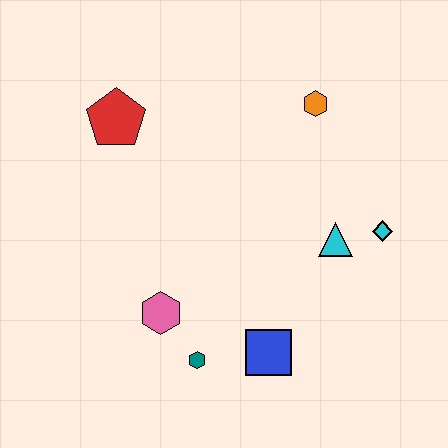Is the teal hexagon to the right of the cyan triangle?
No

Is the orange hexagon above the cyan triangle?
Yes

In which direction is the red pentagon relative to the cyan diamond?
The red pentagon is to the left of the cyan diamond.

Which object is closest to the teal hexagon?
The pink hexagon is closest to the teal hexagon.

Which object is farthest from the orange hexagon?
The teal hexagon is farthest from the orange hexagon.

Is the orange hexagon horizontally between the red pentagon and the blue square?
No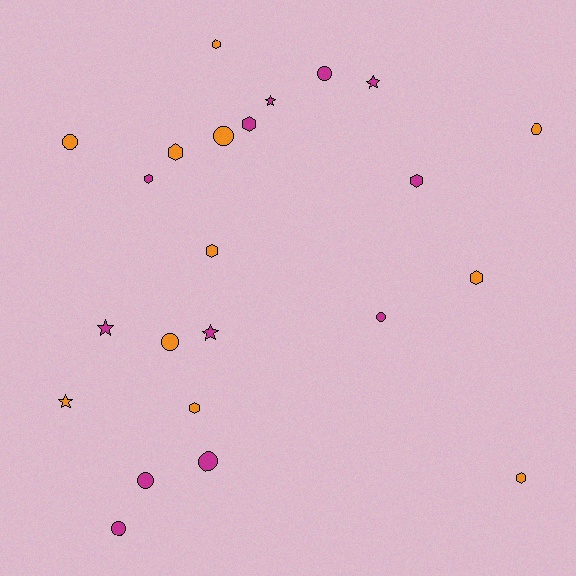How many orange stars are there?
There is 1 orange star.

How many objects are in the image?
There are 23 objects.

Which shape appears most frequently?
Hexagon, with 9 objects.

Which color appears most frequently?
Magenta, with 12 objects.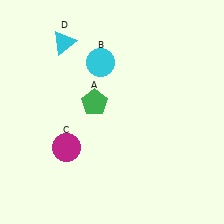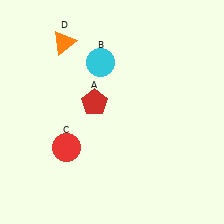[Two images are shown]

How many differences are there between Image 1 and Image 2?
There are 3 differences between the two images.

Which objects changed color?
A changed from green to red. C changed from magenta to red. D changed from cyan to orange.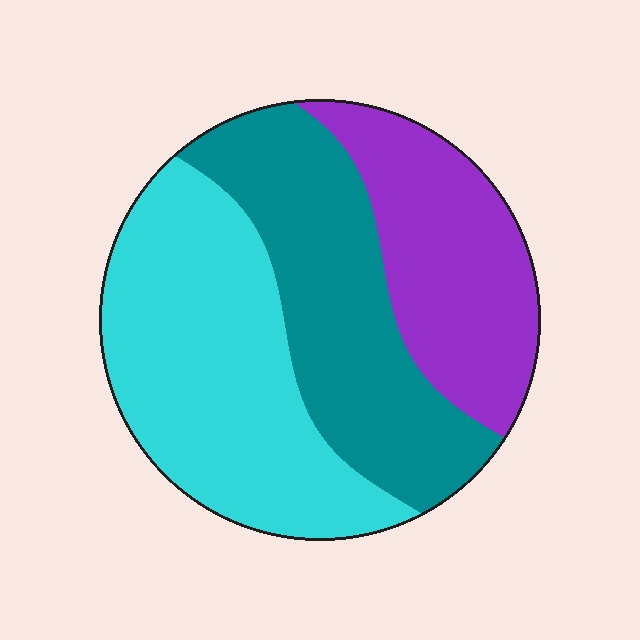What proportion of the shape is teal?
Teal takes up between a sixth and a third of the shape.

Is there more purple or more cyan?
Cyan.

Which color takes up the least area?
Purple, at roughly 25%.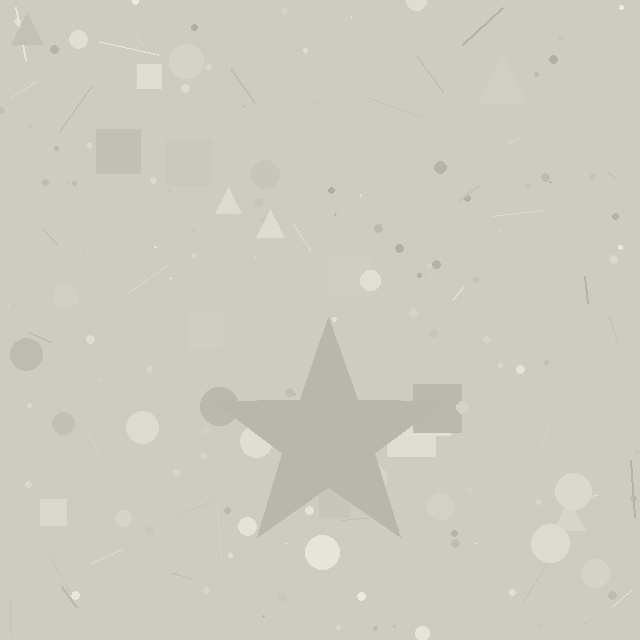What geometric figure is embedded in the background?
A star is embedded in the background.